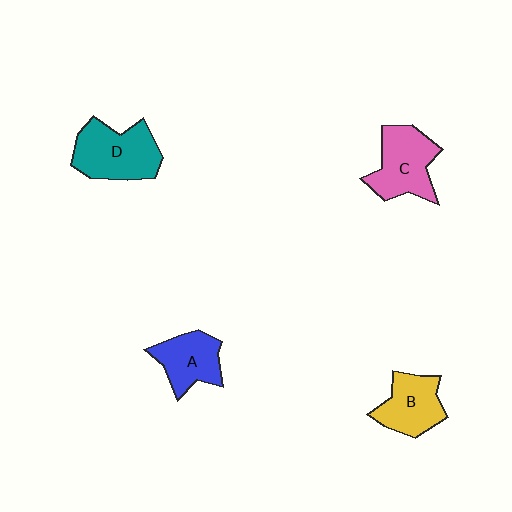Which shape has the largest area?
Shape D (teal).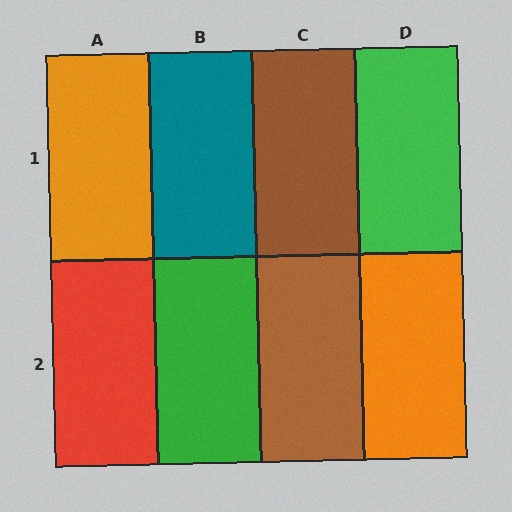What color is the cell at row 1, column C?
Brown.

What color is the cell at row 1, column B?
Teal.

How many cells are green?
2 cells are green.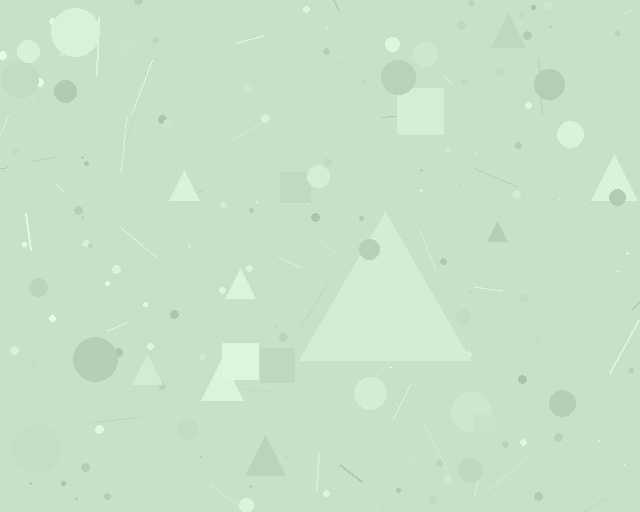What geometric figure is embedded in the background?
A triangle is embedded in the background.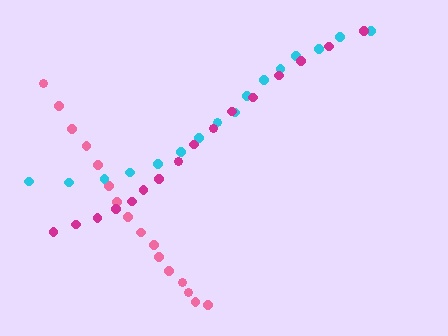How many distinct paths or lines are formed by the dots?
There are 3 distinct paths.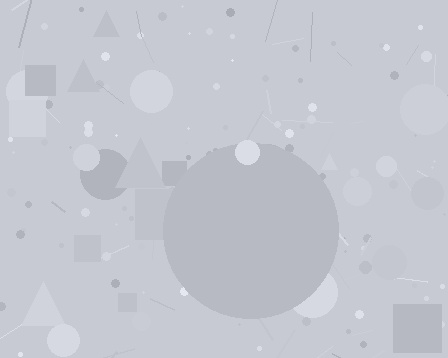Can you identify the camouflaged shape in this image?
The camouflaged shape is a circle.